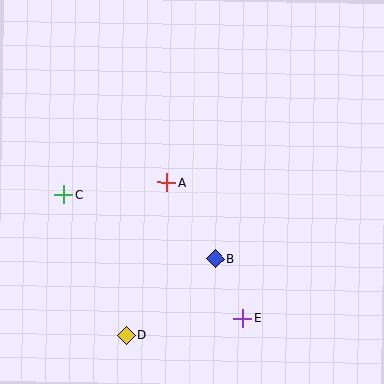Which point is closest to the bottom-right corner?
Point E is closest to the bottom-right corner.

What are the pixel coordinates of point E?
Point E is at (242, 318).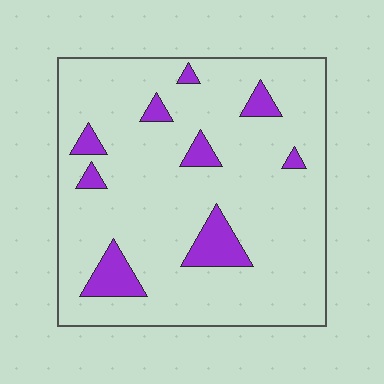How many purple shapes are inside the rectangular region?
9.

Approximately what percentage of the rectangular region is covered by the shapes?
Approximately 10%.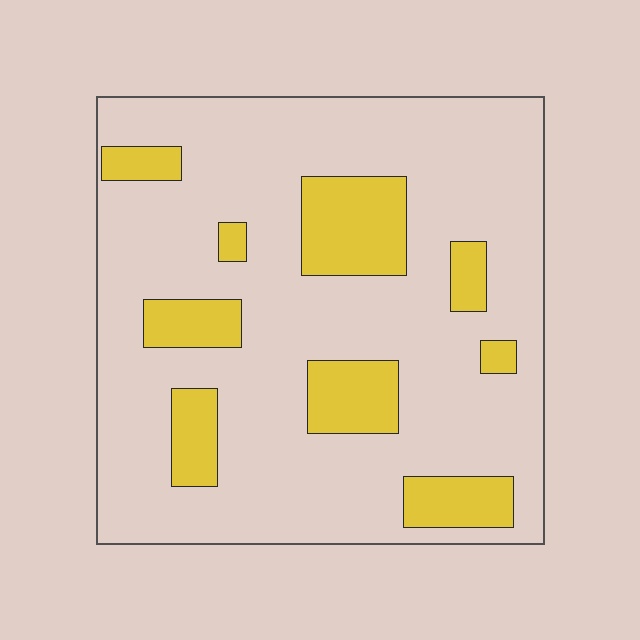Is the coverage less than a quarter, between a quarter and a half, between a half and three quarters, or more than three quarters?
Less than a quarter.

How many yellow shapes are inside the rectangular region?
9.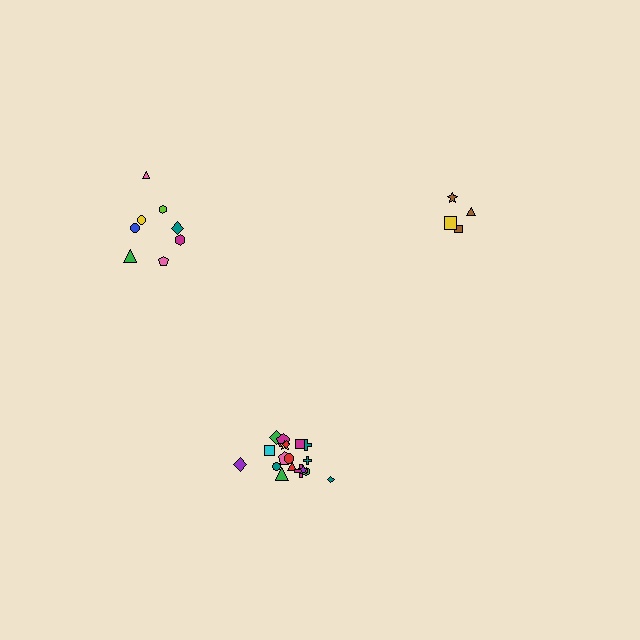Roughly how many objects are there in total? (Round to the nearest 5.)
Roughly 30 objects in total.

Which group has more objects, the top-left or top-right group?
The top-left group.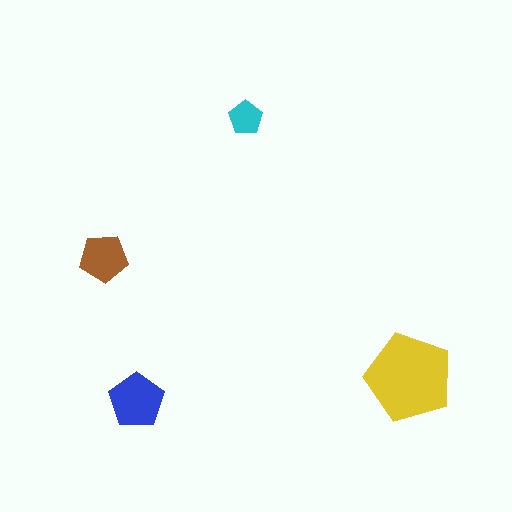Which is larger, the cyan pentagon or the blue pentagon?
The blue one.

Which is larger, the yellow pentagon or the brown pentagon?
The yellow one.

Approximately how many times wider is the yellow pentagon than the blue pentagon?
About 1.5 times wider.